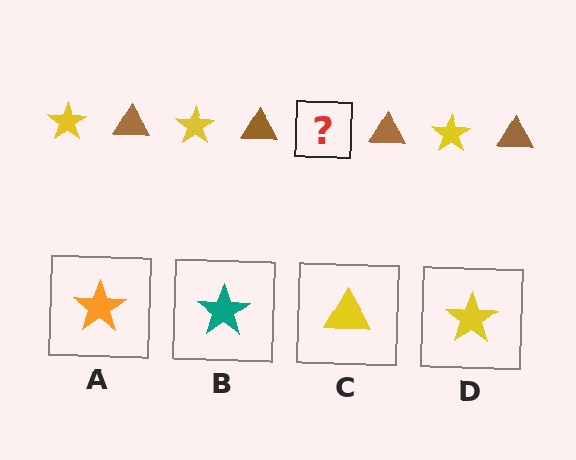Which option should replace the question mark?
Option D.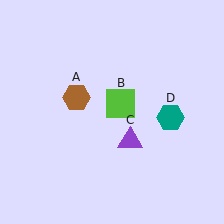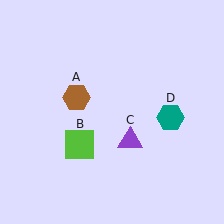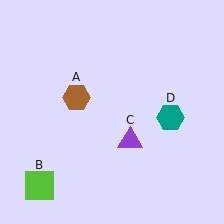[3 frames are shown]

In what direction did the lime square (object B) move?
The lime square (object B) moved down and to the left.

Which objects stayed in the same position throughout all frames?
Brown hexagon (object A) and purple triangle (object C) and teal hexagon (object D) remained stationary.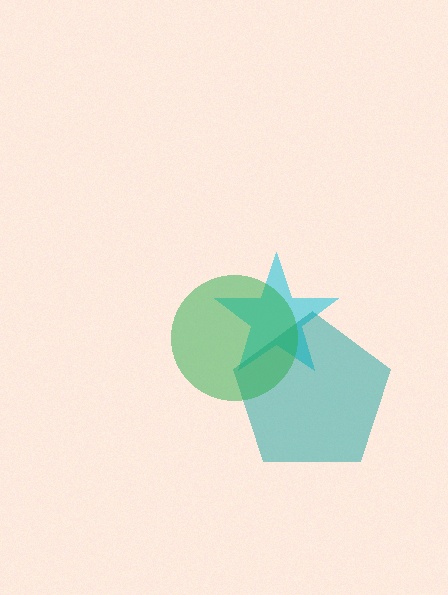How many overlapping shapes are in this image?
There are 3 overlapping shapes in the image.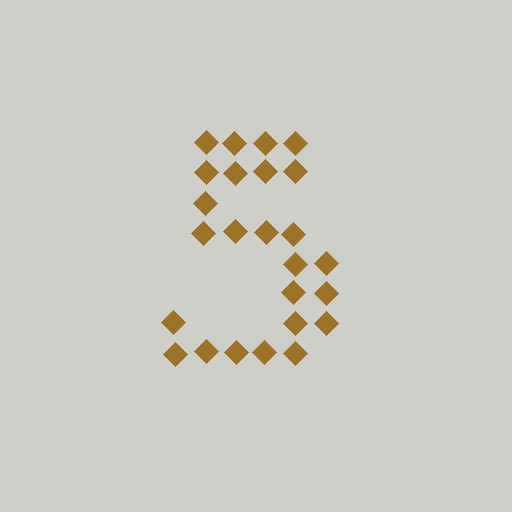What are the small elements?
The small elements are diamonds.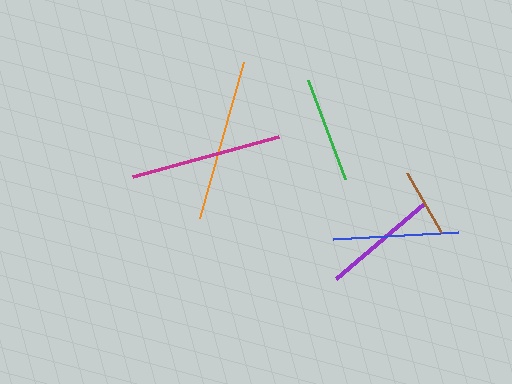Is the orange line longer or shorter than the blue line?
The orange line is longer than the blue line.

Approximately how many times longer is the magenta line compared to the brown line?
The magenta line is approximately 2.2 times the length of the brown line.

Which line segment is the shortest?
The brown line is the shortest at approximately 68 pixels.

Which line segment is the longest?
The orange line is the longest at approximately 162 pixels.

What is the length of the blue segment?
The blue segment is approximately 125 pixels long.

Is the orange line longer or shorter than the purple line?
The orange line is longer than the purple line.